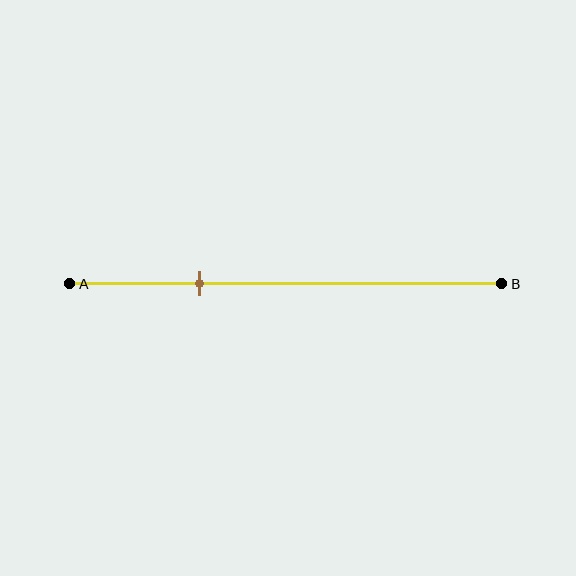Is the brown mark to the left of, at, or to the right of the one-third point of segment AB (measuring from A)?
The brown mark is to the left of the one-third point of segment AB.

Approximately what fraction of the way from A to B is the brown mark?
The brown mark is approximately 30% of the way from A to B.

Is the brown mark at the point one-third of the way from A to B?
No, the mark is at about 30% from A, not at the 33% one-third point.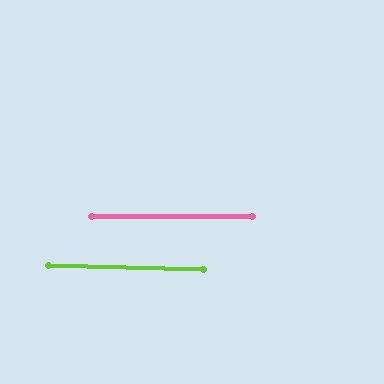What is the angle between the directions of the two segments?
Approximately 2 degrees.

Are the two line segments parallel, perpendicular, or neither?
Parallel — their directions differ by only 1.5°.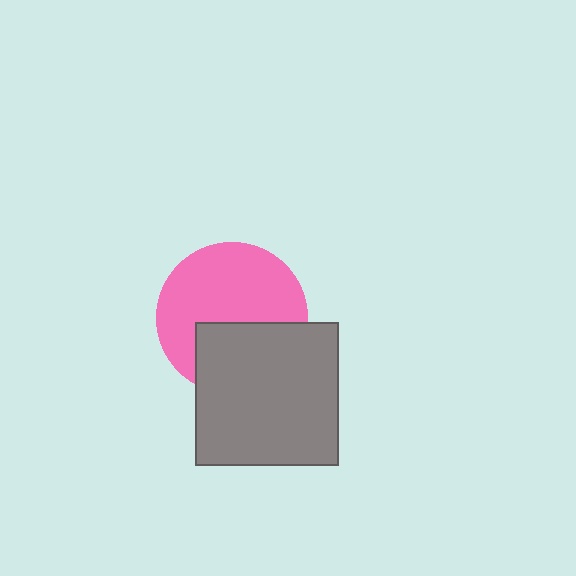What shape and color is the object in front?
The object in front is a gray square.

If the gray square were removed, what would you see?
You would see the complete pink circle.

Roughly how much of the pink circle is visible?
About half of it is visible (roughly 62%).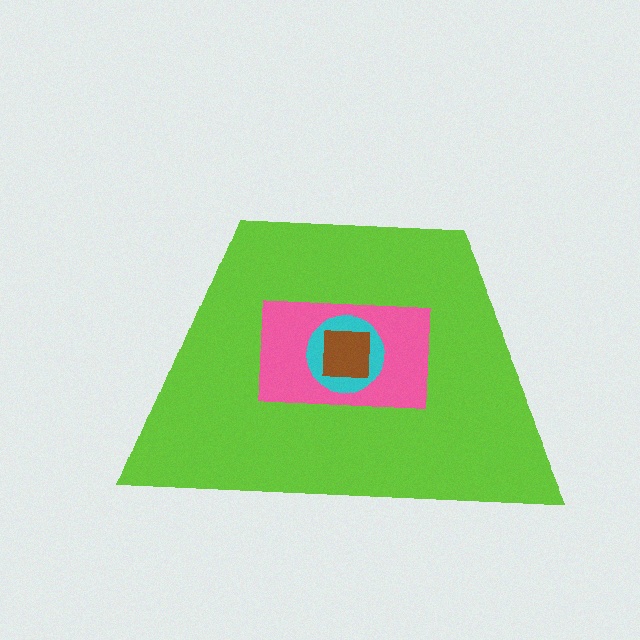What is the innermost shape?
The brown square.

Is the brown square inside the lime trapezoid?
Yes.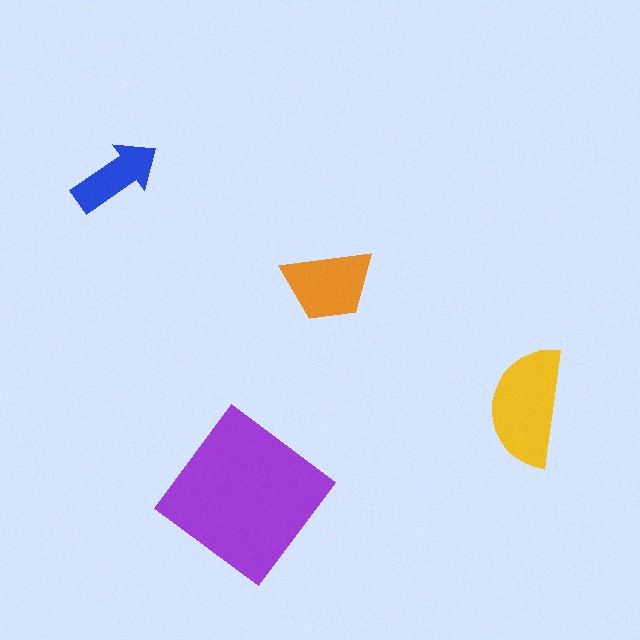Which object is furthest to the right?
The yellow semicircle is rightmost.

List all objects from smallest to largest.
The blue arrow, the orange trapezoid, the yellow semicircle, the purple diamond.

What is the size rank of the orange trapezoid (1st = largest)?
3rd.